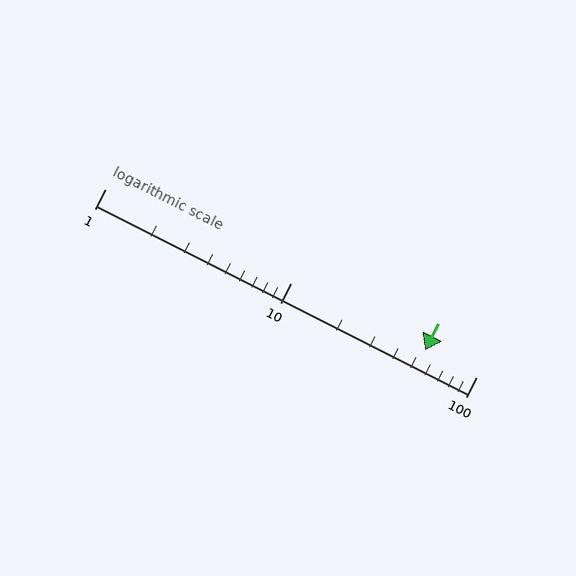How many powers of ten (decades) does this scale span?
The scale spans 2 decades, from 1 to 100.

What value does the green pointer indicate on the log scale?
The pointer indicates approximately 53.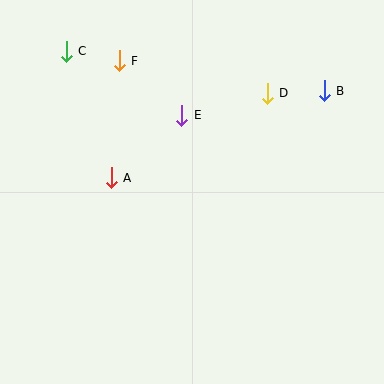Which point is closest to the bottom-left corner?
Point A is closest to the bottom-left corner.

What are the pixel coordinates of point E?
Point E is at (182, 115).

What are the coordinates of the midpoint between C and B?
The midpoint between C and B is at (195, 71).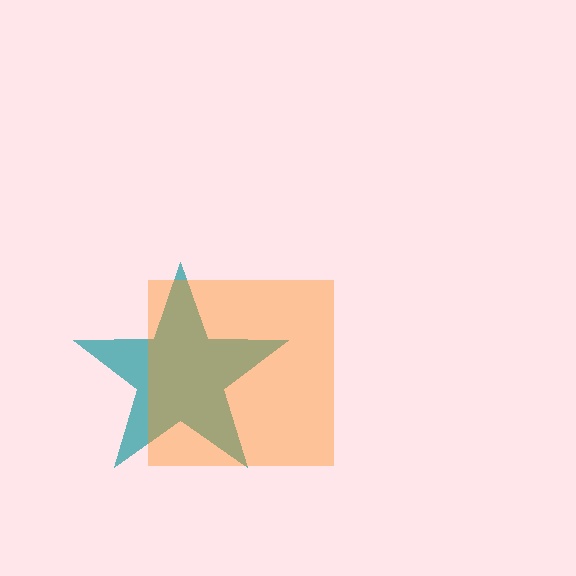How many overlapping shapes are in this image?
There are 2 overlapping shapes in the image.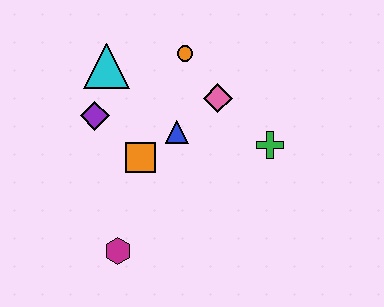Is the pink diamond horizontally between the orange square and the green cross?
Yes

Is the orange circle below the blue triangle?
No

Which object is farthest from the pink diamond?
The magenta hexagon is farthest from the pink diamond.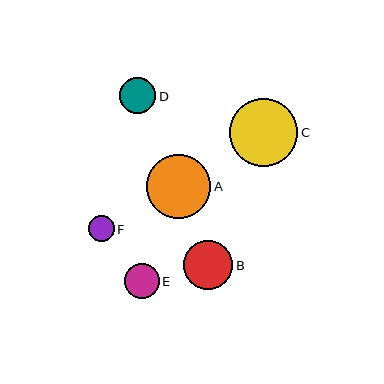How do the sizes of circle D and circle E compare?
Circle D and circle E are approximately the same size.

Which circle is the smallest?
Circle F is the smallest with a size of approximately 26 pixels.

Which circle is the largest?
Circle C is the largest with a size of approximately 68 pixels.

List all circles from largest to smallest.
From largest to smallest: C, A, B, D, E, F.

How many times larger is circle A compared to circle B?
Circle A is approximately 1.3 times the size of circle B.